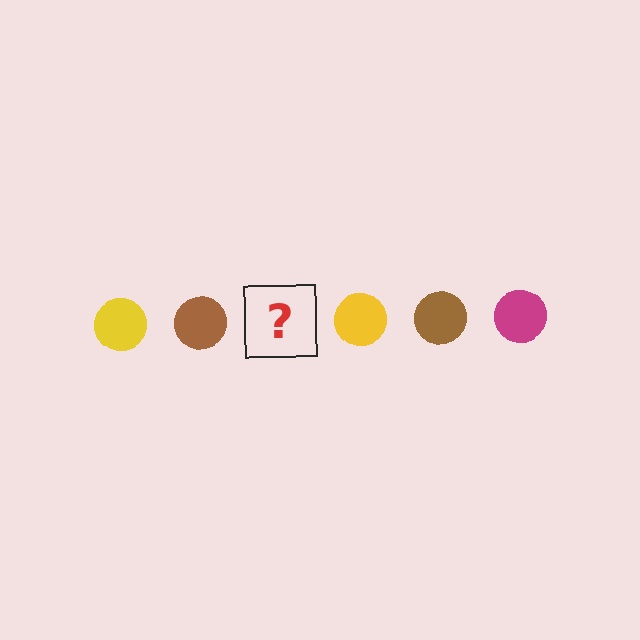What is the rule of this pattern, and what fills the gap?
The rule is that the pattern cycles through yellow, brown, magenta circles. The gap should be filled with a magenta circle.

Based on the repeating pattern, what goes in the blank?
The blank should be a magenta circle.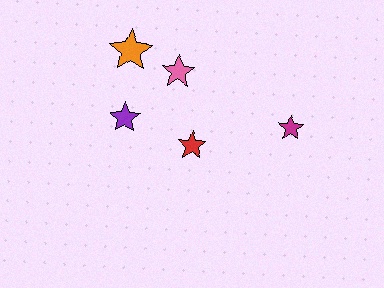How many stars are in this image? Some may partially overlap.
There are 5 stars.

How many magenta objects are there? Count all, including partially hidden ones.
There is 1 magenta object.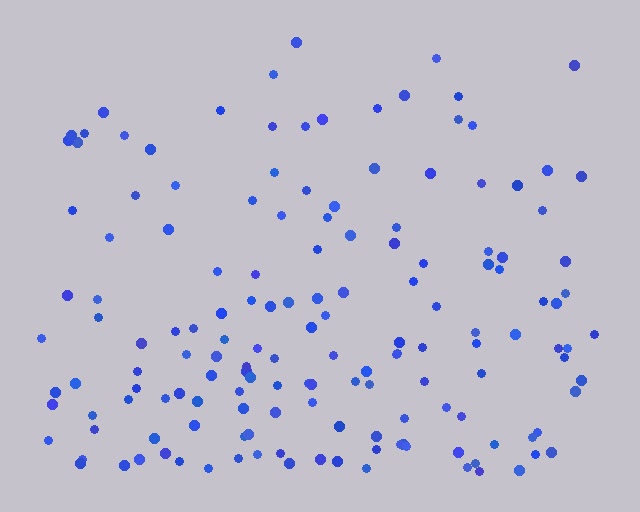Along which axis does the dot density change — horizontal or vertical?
Vertical.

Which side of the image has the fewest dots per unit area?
The top.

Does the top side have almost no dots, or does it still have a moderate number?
Still a moderate number, just noticeably fewer than the bottom.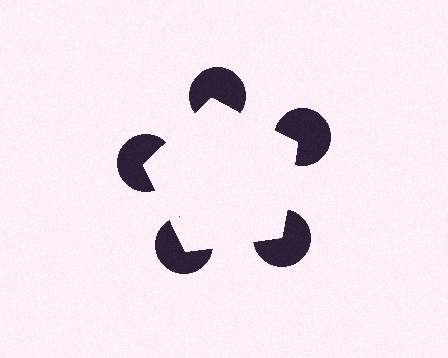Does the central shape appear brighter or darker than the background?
It typically appears slightly brighter than the background, even though no actual brightness change is drawn.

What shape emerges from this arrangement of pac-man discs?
An illusory pentagon — its edges are inferred from the aligned wedge cuts in the pac-man discs, not physically drawn.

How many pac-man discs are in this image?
There are 5 — one at each vertex of the illusory pentagon.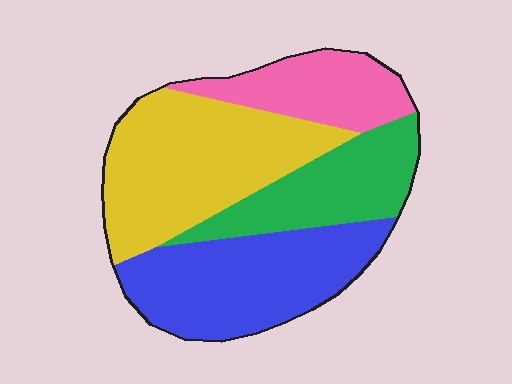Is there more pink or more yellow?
Yellow.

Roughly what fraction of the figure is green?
Green covers 20% of the figure.